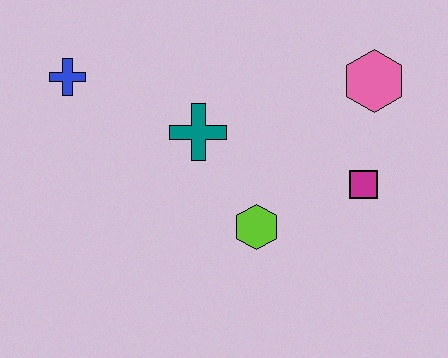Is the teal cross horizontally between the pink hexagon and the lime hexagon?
No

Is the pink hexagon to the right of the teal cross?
Yes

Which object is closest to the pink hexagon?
The magenta square is closest to the pink hexagon.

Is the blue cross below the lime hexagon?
No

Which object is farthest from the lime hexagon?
The blue cross is farthest from the lime hexagon.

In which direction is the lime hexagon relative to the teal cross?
The lime hexagon is below the teal cross.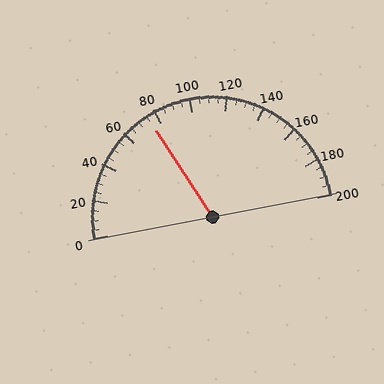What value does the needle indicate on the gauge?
The needle indicates approximately 75.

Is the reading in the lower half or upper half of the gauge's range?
The reading is in the lower half of the range (0 to 200).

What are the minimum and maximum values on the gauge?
The gauge ranges from 0 to 200.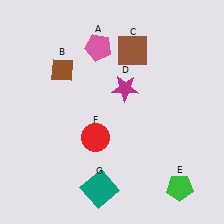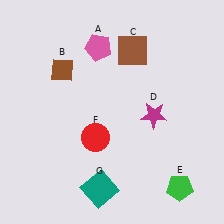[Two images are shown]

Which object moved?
The magenta star (D) moved right.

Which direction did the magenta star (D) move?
The magenta star (D) moved right.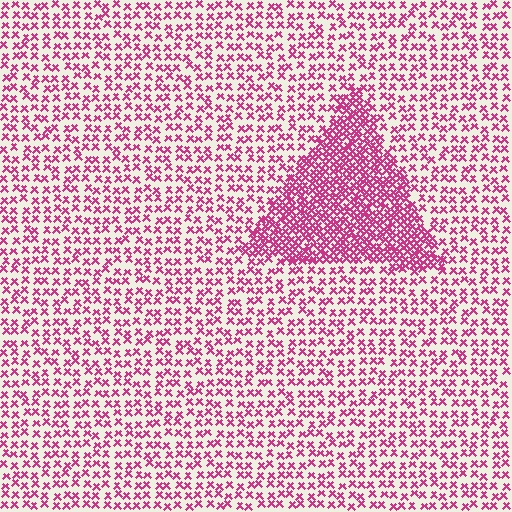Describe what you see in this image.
The image contains small magenta elements arranged at two different densities. A triangle-shaped region is visible where the elements are more densely packed than the surrounding area.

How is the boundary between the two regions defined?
The boundary is defined by a change in element density (approximately 2.3x ratio). All elements are the same color, size, and shape.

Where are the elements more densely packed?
The elements are more densely packed inside the triangle boundary.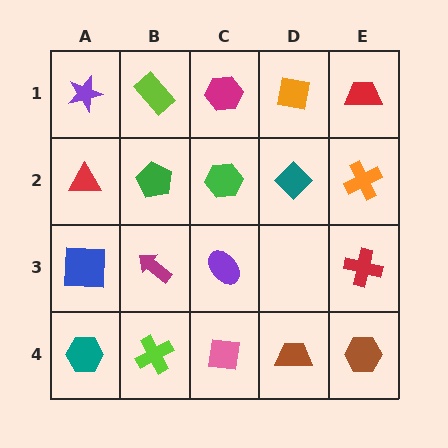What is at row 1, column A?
A purple star.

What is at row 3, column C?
A purple ellipse.